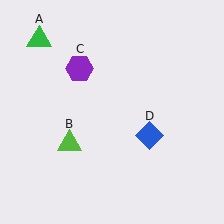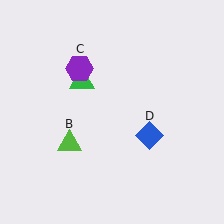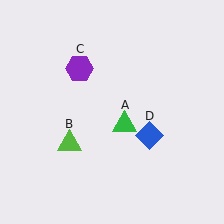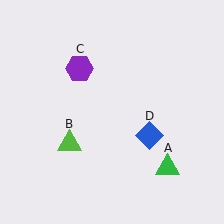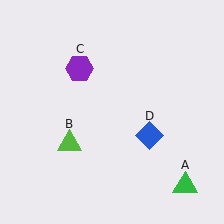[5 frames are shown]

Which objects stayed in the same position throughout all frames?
Lime triangle (object B) and purple hexagon (object C) and blue diamond (object D) remained stationary.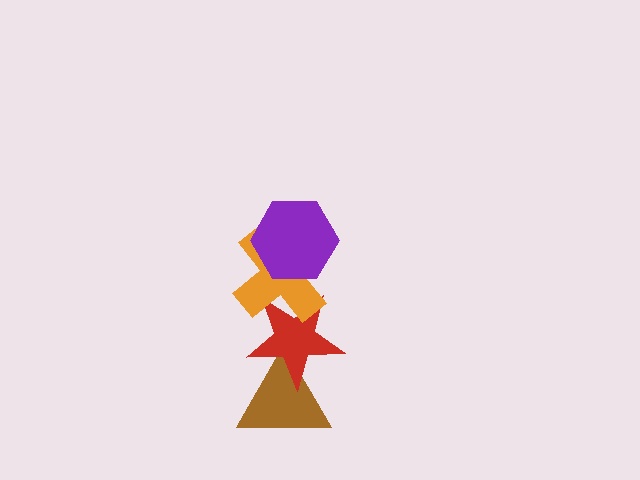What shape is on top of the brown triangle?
The red star is on top of the brown triangle.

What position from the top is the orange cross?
The orange cross is 2nd from the top.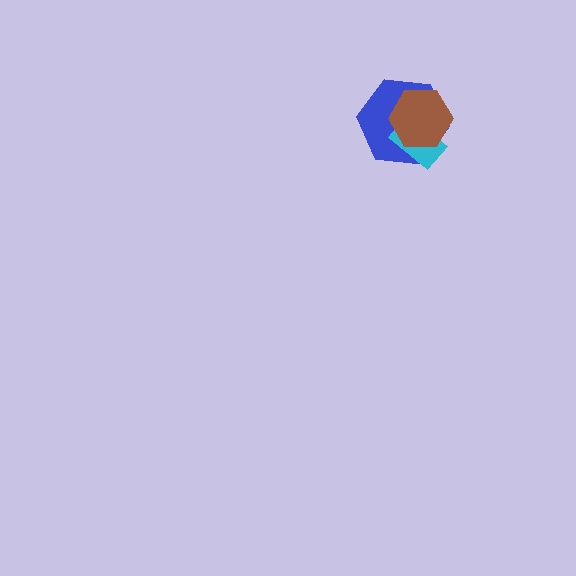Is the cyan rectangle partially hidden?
Yes, it is partially covered by another shape.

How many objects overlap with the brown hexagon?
2 objects overlap with the brown hexagon.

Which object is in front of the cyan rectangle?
The brown hexagon is in front of the cyan rectangle.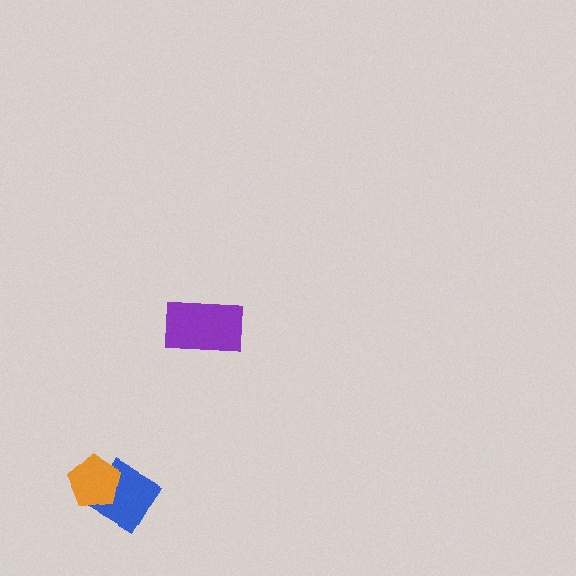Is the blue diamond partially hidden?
Yes, it is partially covered by another shape.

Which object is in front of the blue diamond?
The orange pentagon is in front of the blue diamond.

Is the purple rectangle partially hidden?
No, no other shape covers it.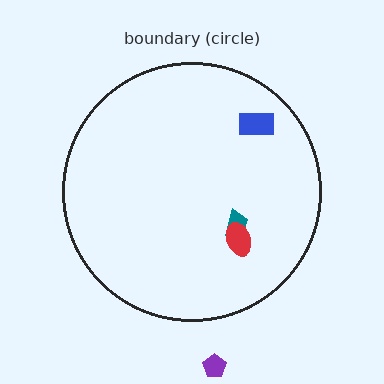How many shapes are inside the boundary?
3 inside, 1 outside.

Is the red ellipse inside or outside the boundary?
Inside.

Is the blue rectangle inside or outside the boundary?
Inside.